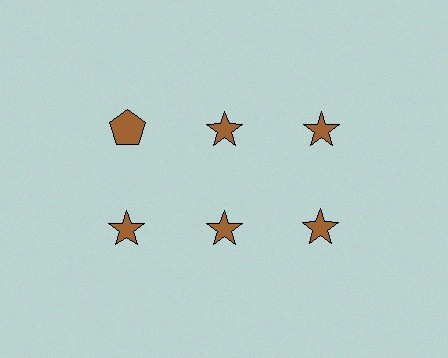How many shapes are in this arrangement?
There are 6 shapes arranged in a grid pattern.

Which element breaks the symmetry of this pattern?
The brown pentagon in the top row, leftmost column breaks the symmetry. All other shapes are brown stars.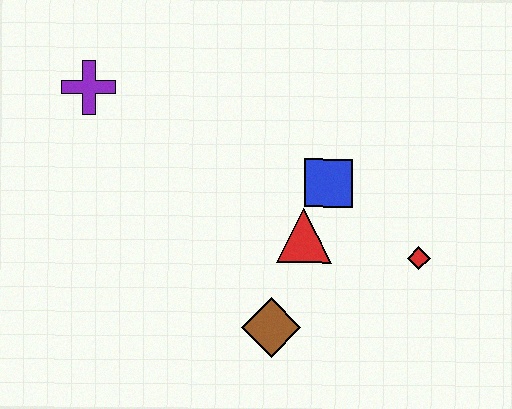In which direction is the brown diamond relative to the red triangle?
The brown diamond is below the red triangle.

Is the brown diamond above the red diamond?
No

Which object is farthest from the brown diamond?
The purple cross is farthest from the brown diamond.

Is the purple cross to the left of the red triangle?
Yes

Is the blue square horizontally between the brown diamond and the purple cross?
No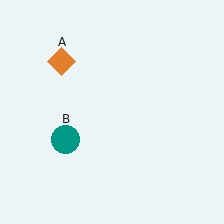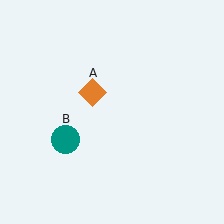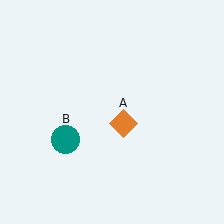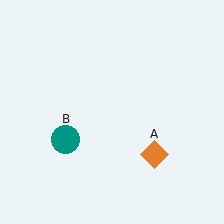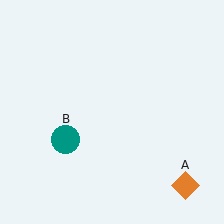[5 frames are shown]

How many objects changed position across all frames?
1 object changed position: orange diamond (object A).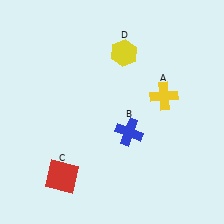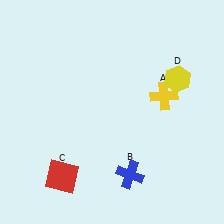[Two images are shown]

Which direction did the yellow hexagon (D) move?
The yellow hexagon (D) moved right.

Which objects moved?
The objects that moved are: the blue cross (B), the yellow hexagon (D).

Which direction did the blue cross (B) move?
The blue cross (B) moved down.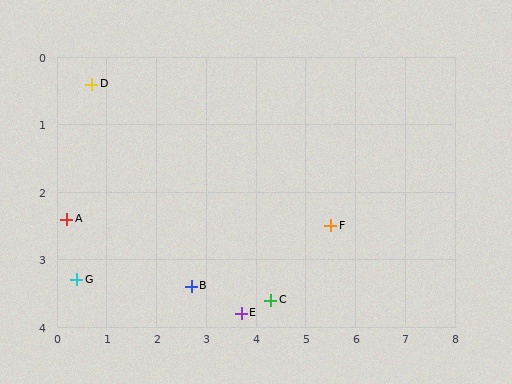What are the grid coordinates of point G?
Point G is at approximately (0.4, 3.3).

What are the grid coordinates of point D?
Point D is at approximately (0.7, 0.4).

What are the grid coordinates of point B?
Point B is at approximately (2.7, 3.4).